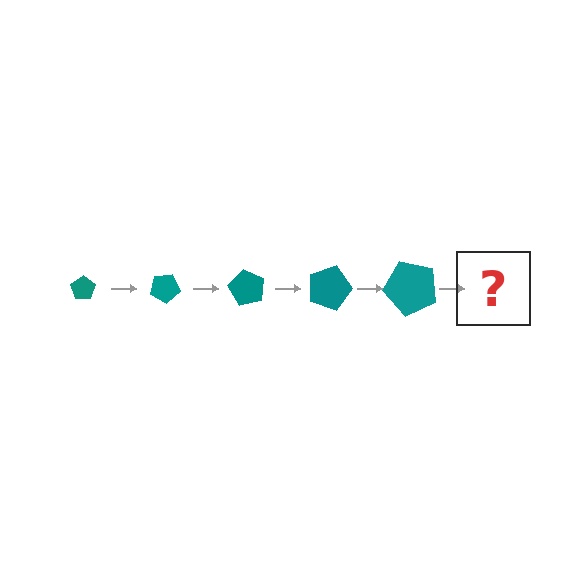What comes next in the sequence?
The next element should be a pentagon, larger than the previous one and rotated 150 degrees from the start.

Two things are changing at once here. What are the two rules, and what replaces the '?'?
The two rules are that the pentagon grows larger each step and it rotates 30 degrees each step. The '?' should be a pentagon, larger than the previous one and rotated 150 degrees from the start.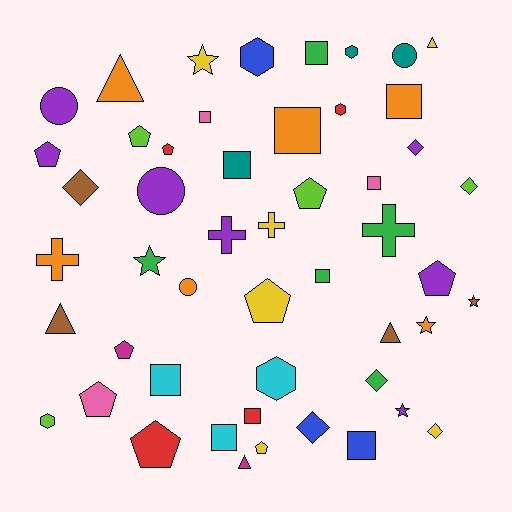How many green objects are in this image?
There are 5 green objects.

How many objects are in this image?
There are 50 objects.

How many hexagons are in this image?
There are 5 hexagons.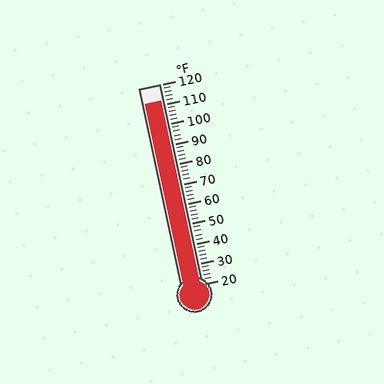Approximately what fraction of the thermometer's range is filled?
The thermometer is filled to approximately 90% of its range.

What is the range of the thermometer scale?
The thermometer scale ranges from 20°F to 120°F.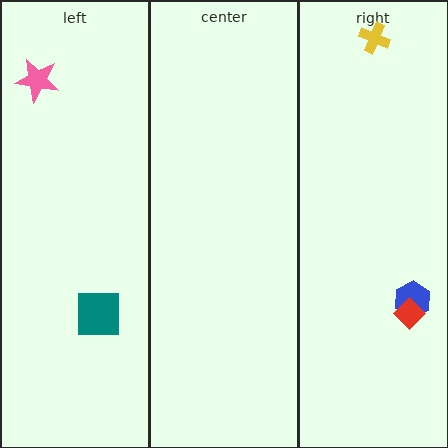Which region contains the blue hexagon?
The right region.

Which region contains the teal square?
The left region.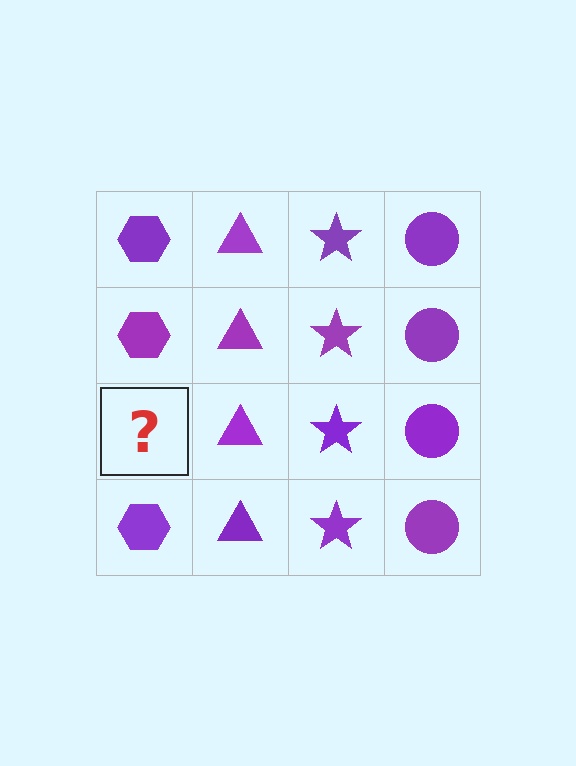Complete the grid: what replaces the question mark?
The question mark should be replaced with a purple hexagon.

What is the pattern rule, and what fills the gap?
The rule is that each column has a consistent shape. The gap should be filled with a purple hexagon.